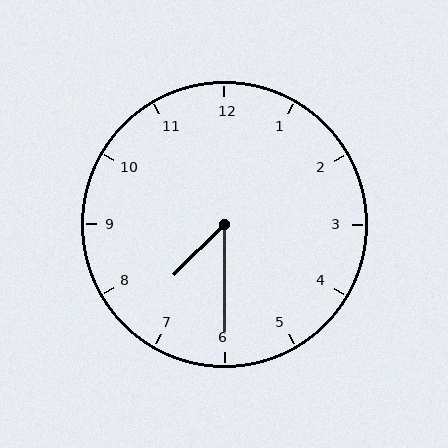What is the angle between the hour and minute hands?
Approximately 45 degrees.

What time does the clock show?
7:30.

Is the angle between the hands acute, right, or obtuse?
It is acute.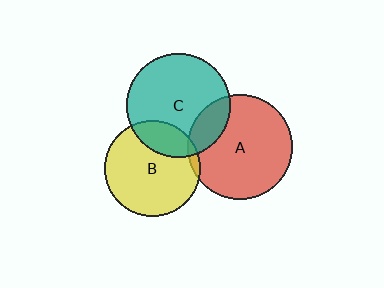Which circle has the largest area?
Circle A (red).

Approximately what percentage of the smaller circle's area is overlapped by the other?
Approximately 5%.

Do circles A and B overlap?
Yes.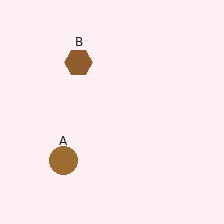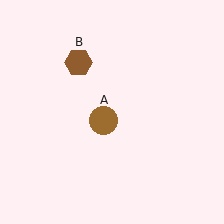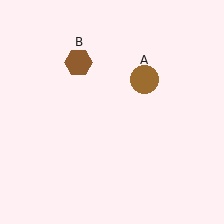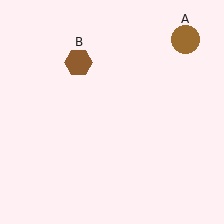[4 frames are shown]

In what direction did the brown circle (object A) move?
The brown circle (object A) moved up and to the right.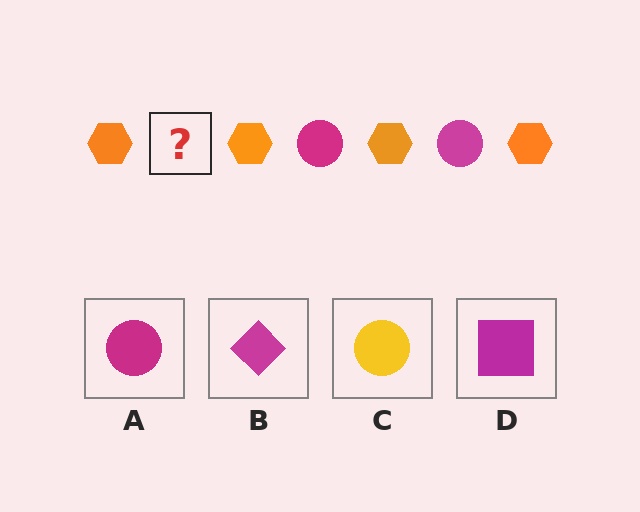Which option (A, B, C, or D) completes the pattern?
A.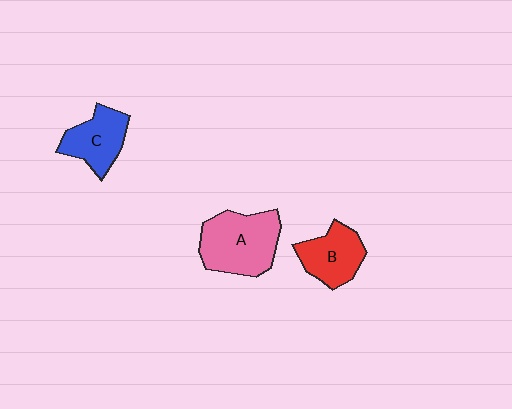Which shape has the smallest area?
Shape C (blue).